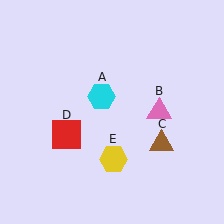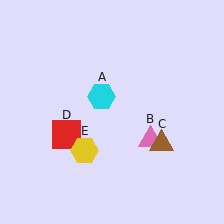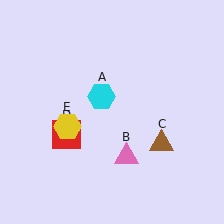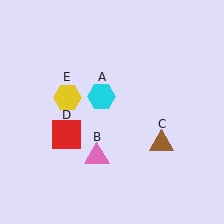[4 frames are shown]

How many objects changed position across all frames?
2 objects changed position: pink triangle (object B), yellow hexagon (object E).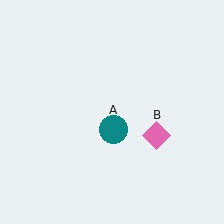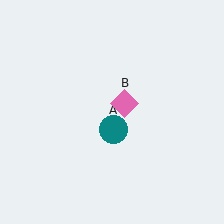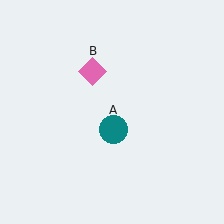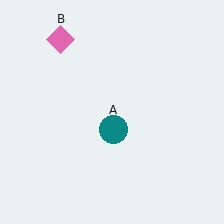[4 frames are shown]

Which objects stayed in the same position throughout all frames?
Teal circle (object A) remained stationary.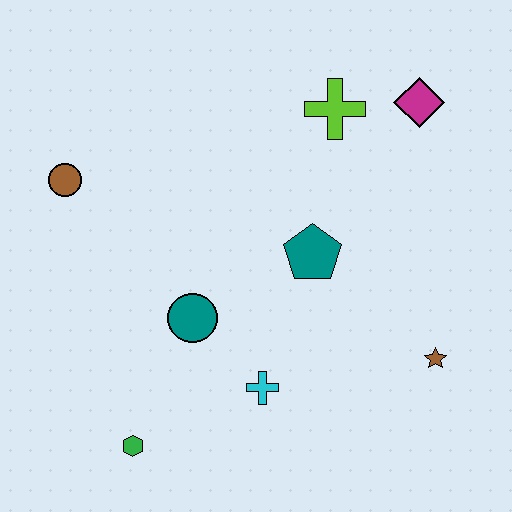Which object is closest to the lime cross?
The magenta diamond is closest to the lime cross.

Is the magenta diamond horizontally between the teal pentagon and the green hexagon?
No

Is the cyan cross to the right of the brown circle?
Yes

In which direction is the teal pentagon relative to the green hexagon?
The teal pentagon is above the green hexagon.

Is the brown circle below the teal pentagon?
No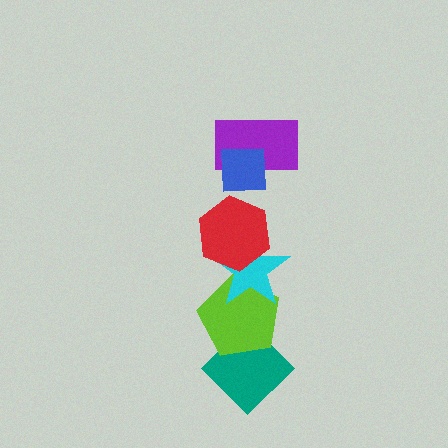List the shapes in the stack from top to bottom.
From top to bottom: the blue square, the purple rectangle, the red hexagon, the cyan star, the lime pentagon, the teal diamond.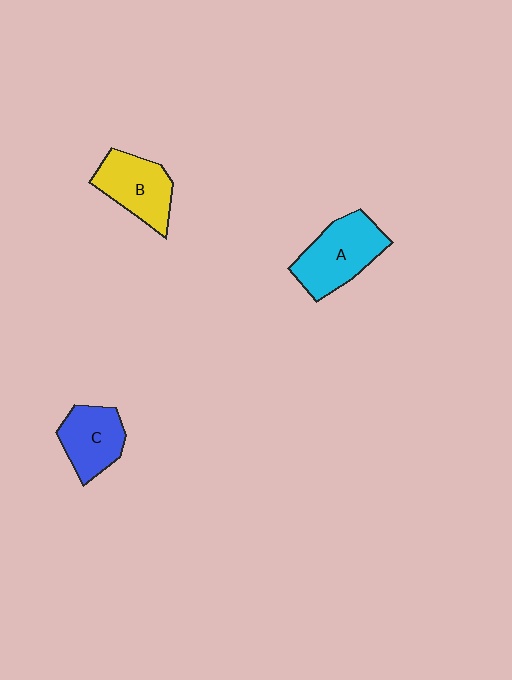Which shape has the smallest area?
Shape C (blue).